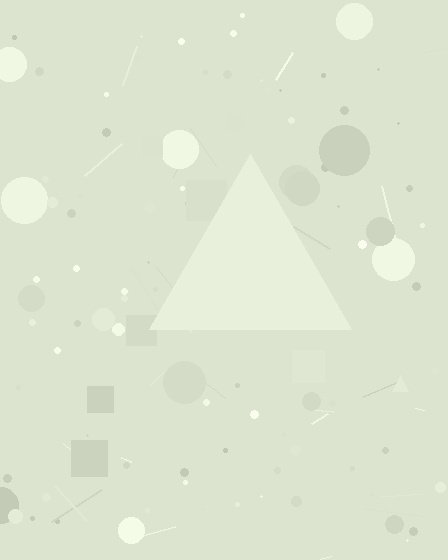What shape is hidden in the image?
A triangle is hidden in the image.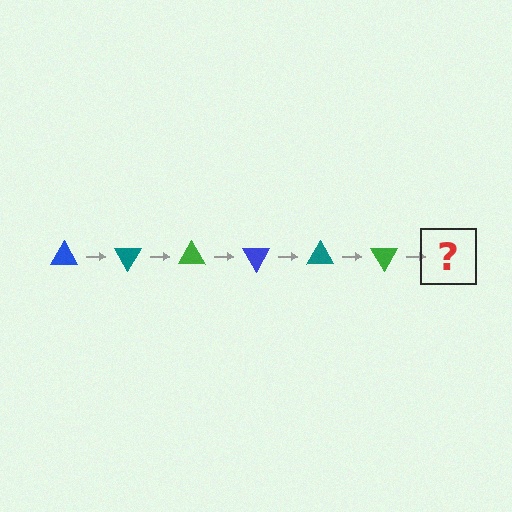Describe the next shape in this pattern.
It should be a blue triangle, rotated 360 degrees from the start.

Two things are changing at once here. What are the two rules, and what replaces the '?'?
The two rules are that it rotates 60 degrees each step and the color cycles through blue, teal, and green. The '?' should be a blue triangle, rotated 360 degrees from the start.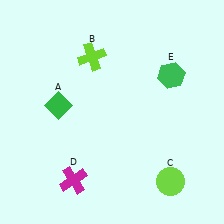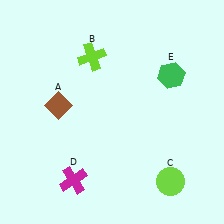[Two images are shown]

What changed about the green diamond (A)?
In Image 1, A is green. In Image 2, it changed to brown.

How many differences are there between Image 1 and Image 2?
There is 1 difference between the two images.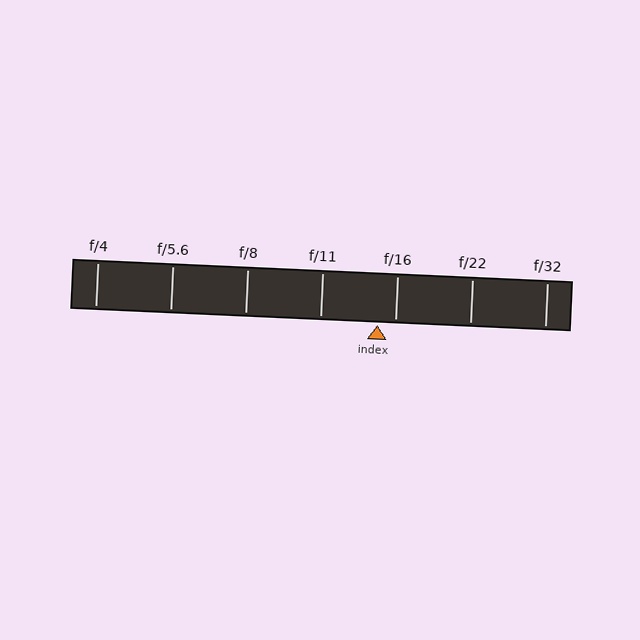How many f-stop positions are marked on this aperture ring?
There are 7 f-stop positions marked.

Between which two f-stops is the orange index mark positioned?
The index mark is between f/11 and f/16.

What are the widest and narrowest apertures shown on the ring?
The widest aperture shown is f/4 and the narrowest is f/32.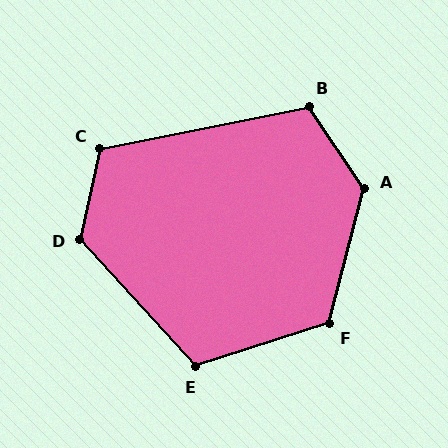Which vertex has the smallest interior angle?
B, at approximately 113 degrees.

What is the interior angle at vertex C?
Approximately 114 degrees (obtuse).